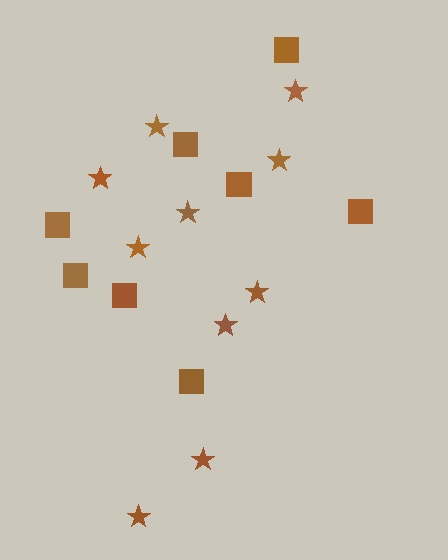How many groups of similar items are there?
There are 2 groups: one group of stars (10) and one group of squares (8).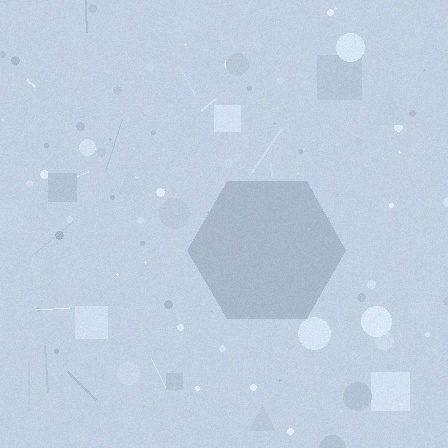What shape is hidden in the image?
A hexagon is hidden in the image.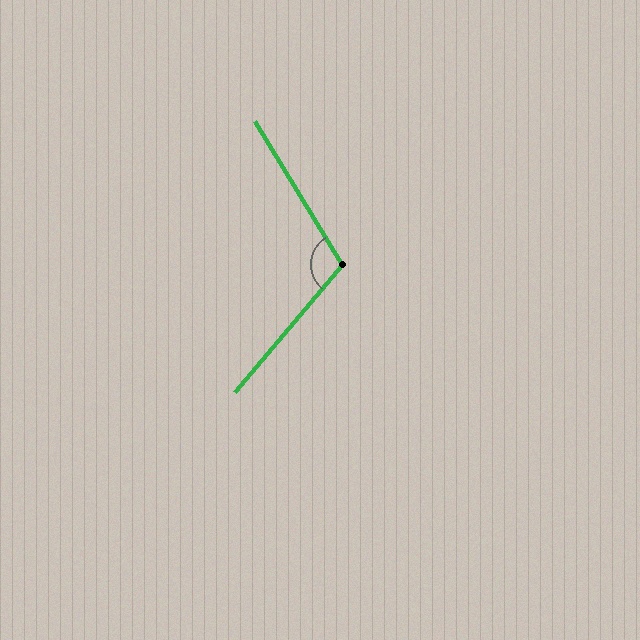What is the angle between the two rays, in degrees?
Approximately 109 degrees.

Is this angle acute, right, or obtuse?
It is obtuse.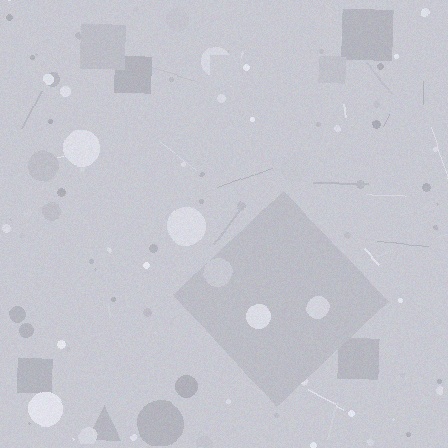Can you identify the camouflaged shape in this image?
The camouflaged shape is a diamond.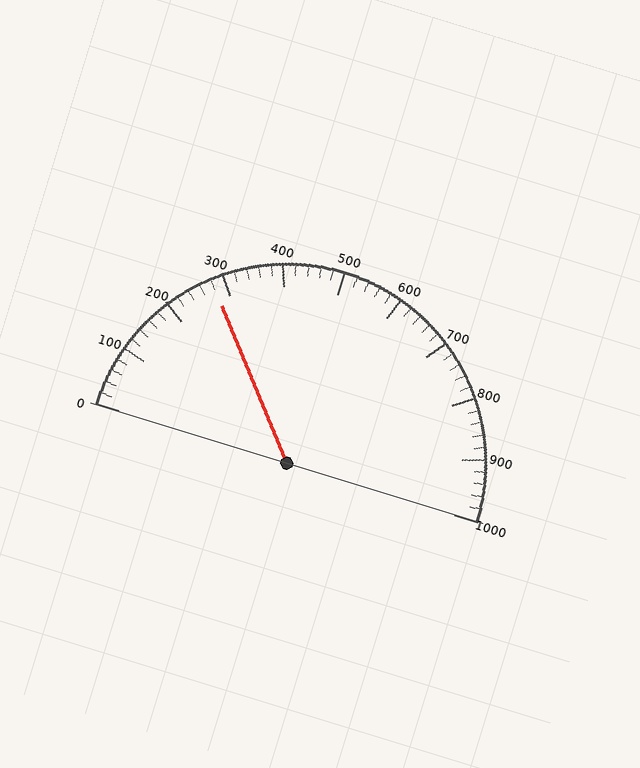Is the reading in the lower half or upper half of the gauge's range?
The reading is in the lower half of the range (0 to 1000).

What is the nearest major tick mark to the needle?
The nearest major tick mark is 300.